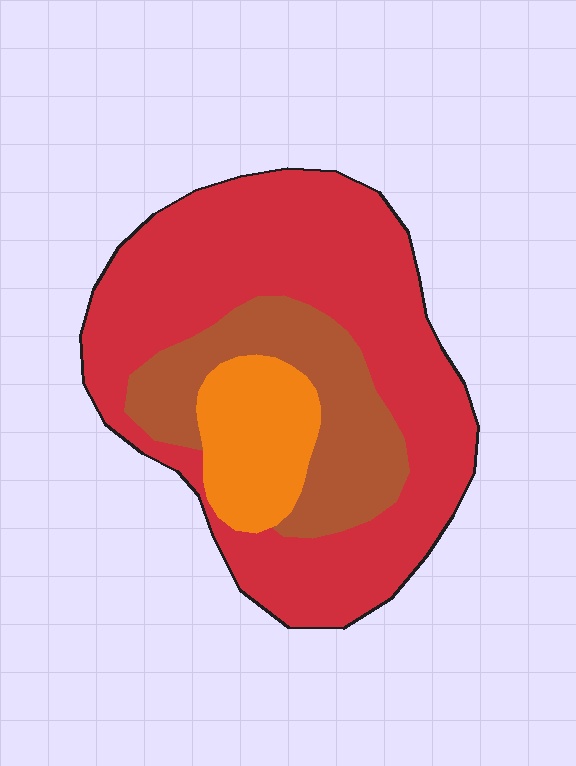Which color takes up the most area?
Red, at roughly 65%.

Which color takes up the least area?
Orange, at roughly 15%.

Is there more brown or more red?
Red.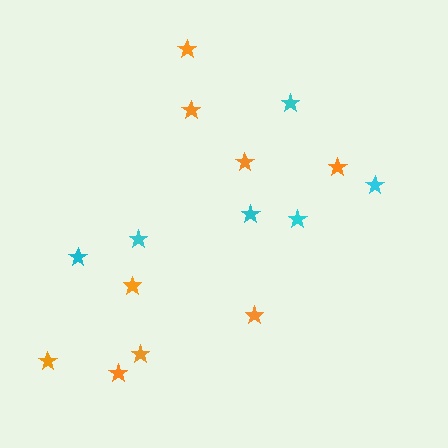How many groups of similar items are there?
There are 2 groups: one group of cyan stars (6) and one group of orange stars (9).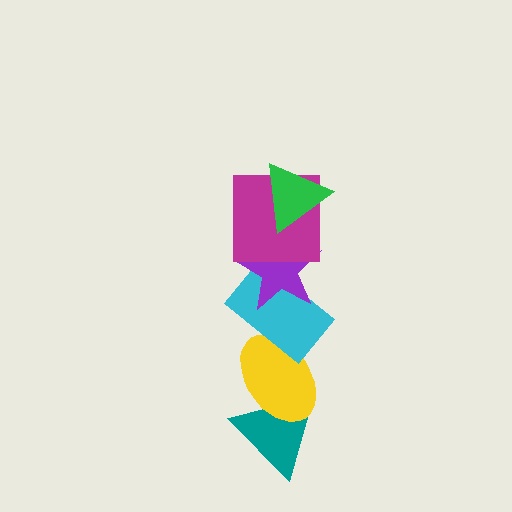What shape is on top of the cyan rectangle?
The purple star is on top of the cyan rectangle.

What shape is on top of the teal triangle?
The yellow ellipse is on top of the teal triangle.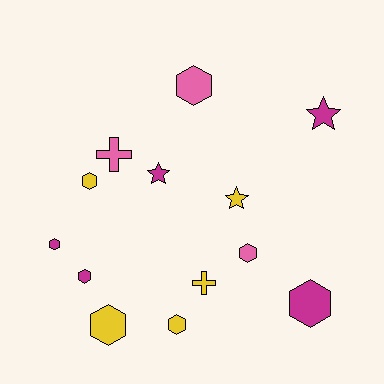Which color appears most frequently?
Yellow, with 5 objects.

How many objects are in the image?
There are 13 objects.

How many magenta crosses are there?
There are no magenta crosses.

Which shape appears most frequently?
Hexagon, with 8 objects.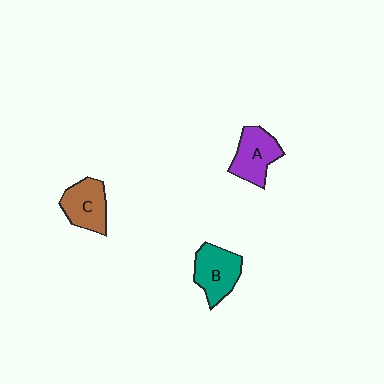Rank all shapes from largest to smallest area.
From largest to smallest: B (teal), A (purple), C (brown).